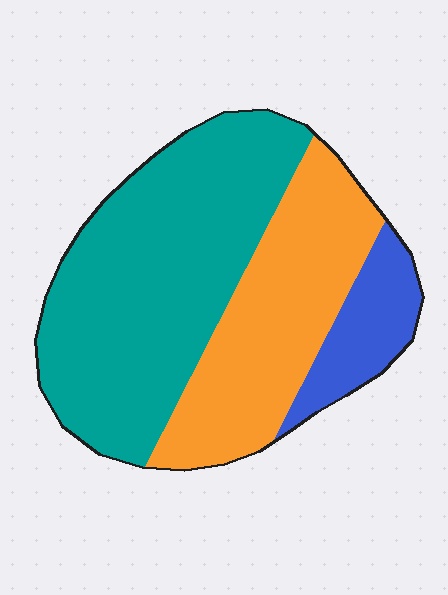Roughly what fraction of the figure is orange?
Orange covers around 35% of the figure.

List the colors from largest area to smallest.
From largest to smallest: teal, orange, blue.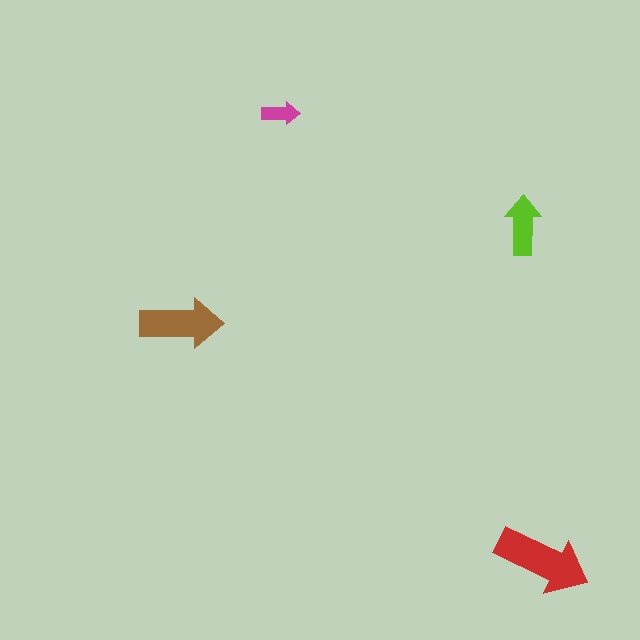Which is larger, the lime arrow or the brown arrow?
The brown one.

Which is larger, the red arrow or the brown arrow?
The red one.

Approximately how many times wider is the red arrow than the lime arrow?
About 1.5 times wider.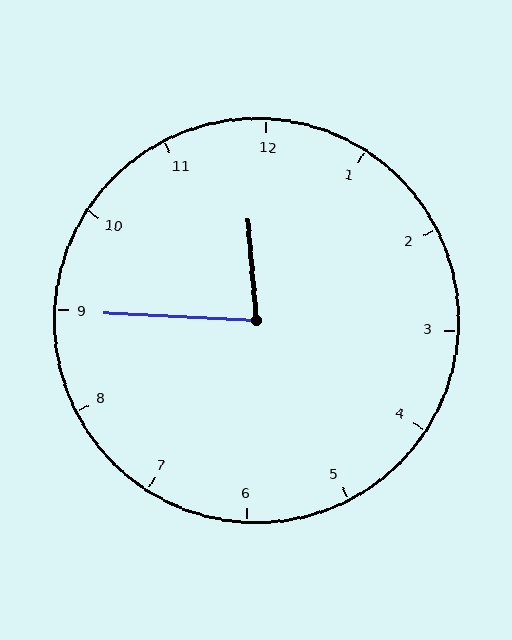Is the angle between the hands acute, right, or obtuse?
It is acute.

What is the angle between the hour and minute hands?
Approximately 82 degrees.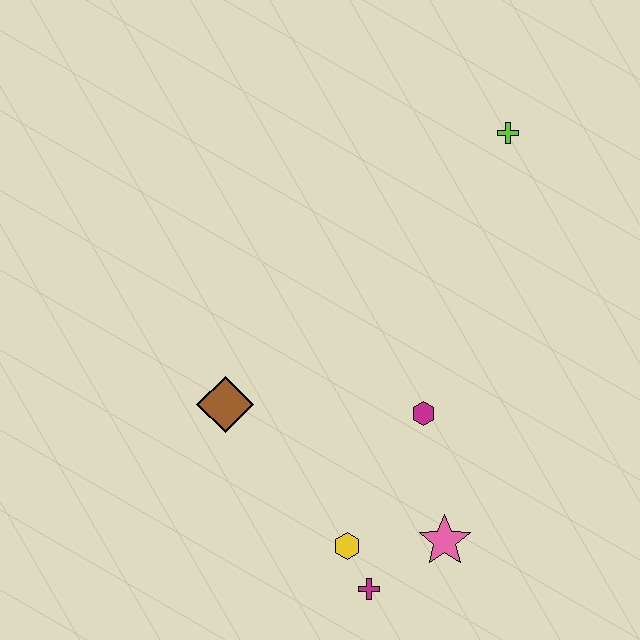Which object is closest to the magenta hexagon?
The pink star is closest to the magenta hexagon.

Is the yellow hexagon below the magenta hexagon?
Yes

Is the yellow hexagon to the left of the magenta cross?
Yes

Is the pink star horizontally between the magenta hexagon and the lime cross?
Yes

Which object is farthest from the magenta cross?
The lime cross is farthest from the magenta cross.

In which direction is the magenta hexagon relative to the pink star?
The magenta hexagon is above the pink star.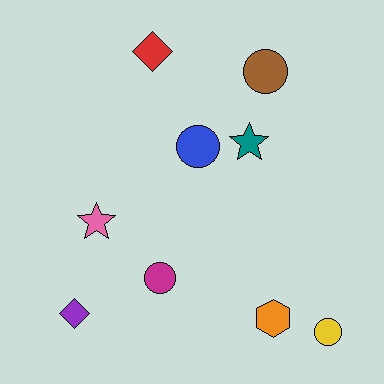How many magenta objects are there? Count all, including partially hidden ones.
There is 1 magenta object.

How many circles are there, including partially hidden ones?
There are 4 circles.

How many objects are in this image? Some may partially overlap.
There are 9 objects.